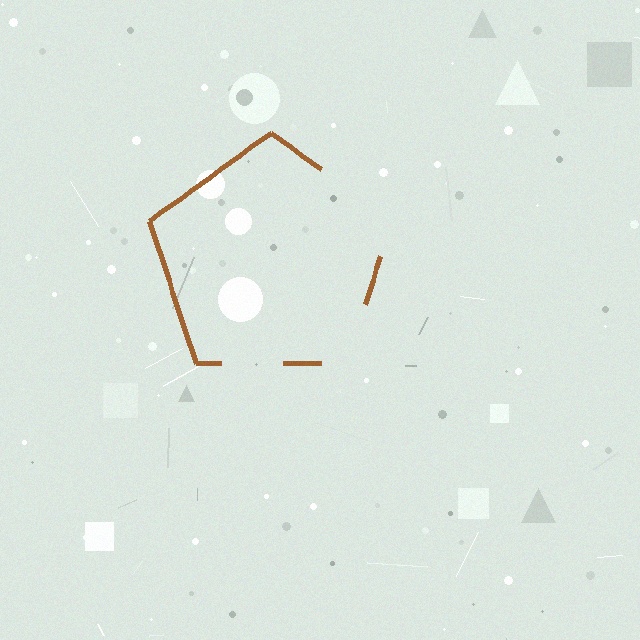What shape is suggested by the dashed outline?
The dashed outline suggests a pentagon.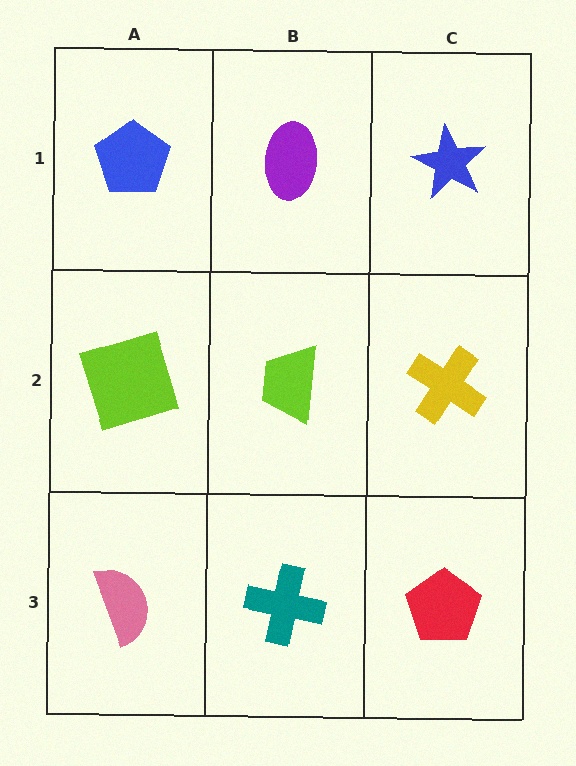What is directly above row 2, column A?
A blue pentagon.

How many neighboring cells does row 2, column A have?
3.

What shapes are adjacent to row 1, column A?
A lime square (row 2, column A), a purple ellipse (row 1, column B).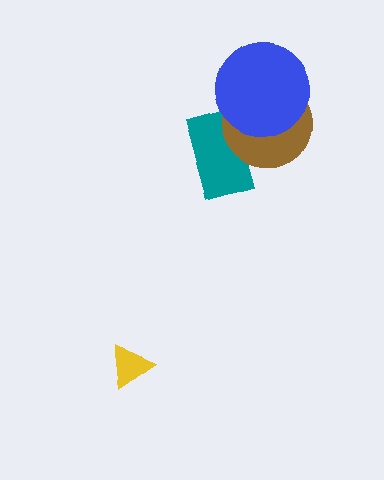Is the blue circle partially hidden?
No, no other shape covers it.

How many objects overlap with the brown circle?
2 objects overlap with the brown circle.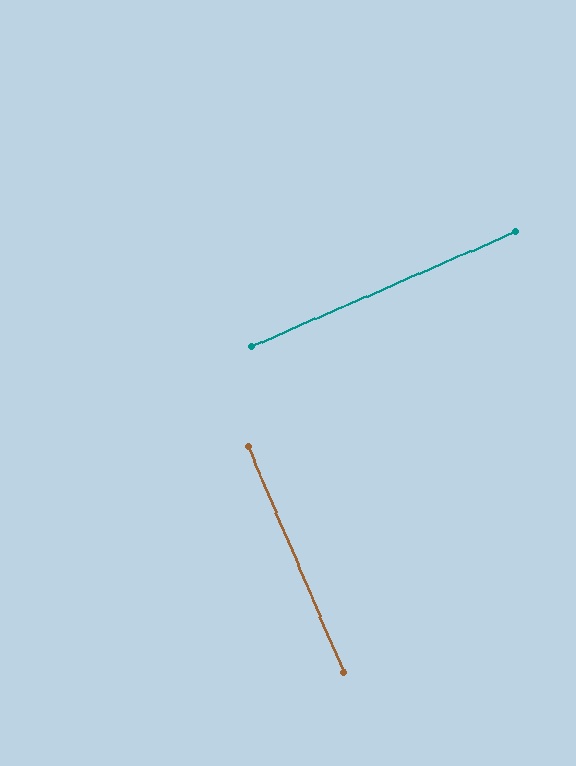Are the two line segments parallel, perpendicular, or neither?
Perpendicular — they meet at approximately 89°.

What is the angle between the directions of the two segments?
Approximately 89 degrees.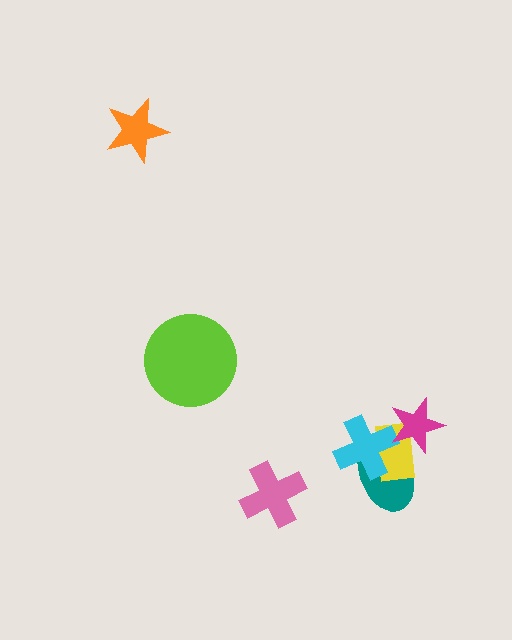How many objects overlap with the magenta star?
3 objects overlap with the magenta star.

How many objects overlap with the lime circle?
0 objects overlap with the lime circle.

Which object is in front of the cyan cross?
The magenta star is in front of the cyan cross.